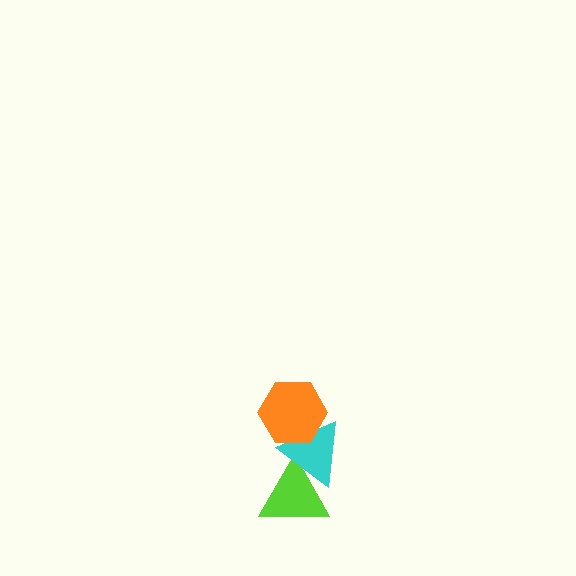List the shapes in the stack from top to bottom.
From top to bottom: the orange hexagon, the cyan triangle, the lime triangle.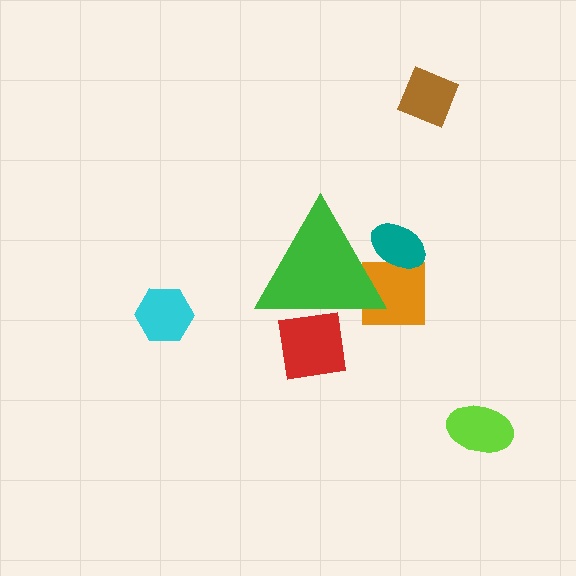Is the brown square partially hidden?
No, the brown square is fully visible.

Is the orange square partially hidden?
Yes, the orange square is partially hidden behind the green triangle.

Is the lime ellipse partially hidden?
No, the lime ellipse is fully visible.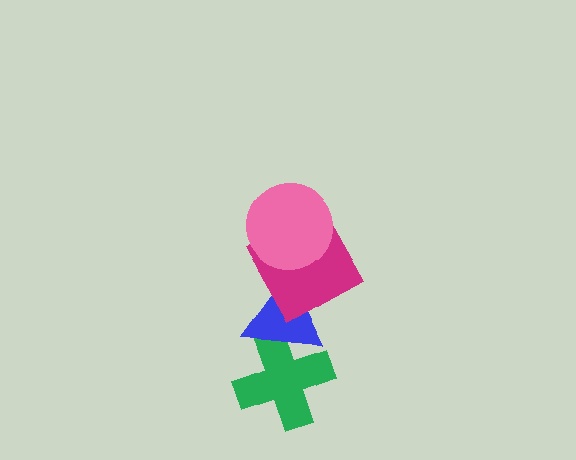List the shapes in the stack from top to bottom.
From top to bottom: the pink circle, the magenta square, the blue triangle, the green cross.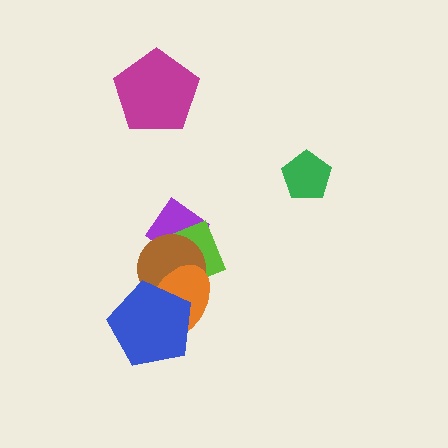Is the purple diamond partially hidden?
Yes, it is partially covered by another shape.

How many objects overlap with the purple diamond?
2 objects overlap with the purple diamond.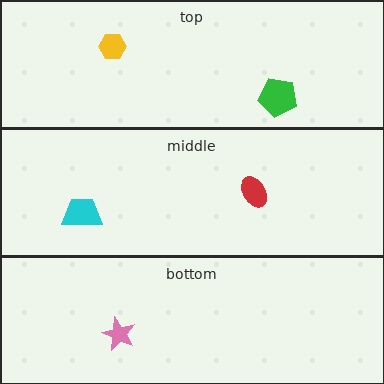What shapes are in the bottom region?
The pink star.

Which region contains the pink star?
The bottom region.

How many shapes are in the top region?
2.